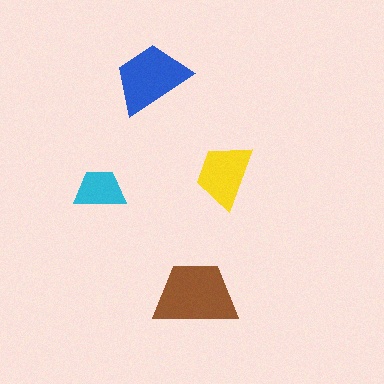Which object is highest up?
The blue trapezoid is topmost.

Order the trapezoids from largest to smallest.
the brown one, the blue one, the yellow one, the cyan one.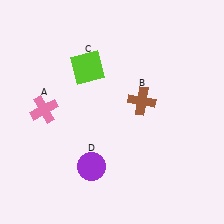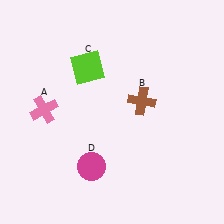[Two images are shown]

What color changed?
The circle (D) changed from purple in Image 1 to magenta in Image 2.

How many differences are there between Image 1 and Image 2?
There is 1 difference between the two images.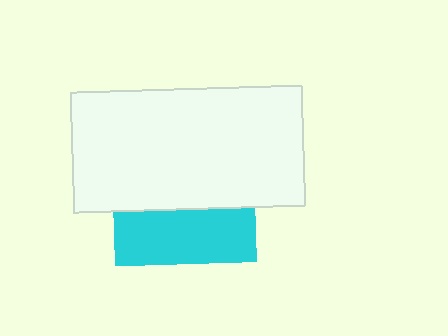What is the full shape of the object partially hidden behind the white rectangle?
The partially hidden object is a cyan square.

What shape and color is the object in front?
The object in front is a white rectangle.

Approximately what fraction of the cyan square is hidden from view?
Roughly 62% of the cyan square is hidden behind the white rectangle.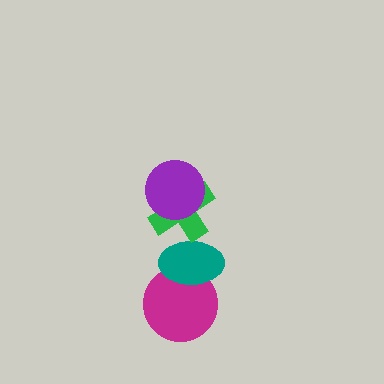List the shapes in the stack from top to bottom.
From top to bottom: the purple circle, the green cross, the teal ellipse, the magenta circle.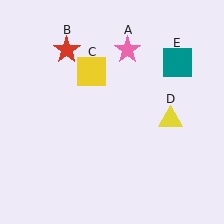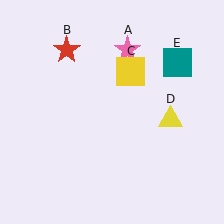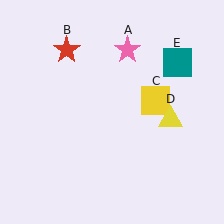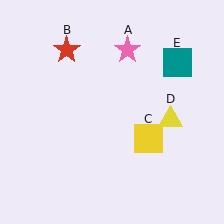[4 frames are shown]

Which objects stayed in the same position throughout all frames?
Pink star (object A) and red star (object B) and yellow triangle (object D) and teal square (object E) remained stationary.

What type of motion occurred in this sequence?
The yellow square (object C) rotated clockwise around the center of the scene.